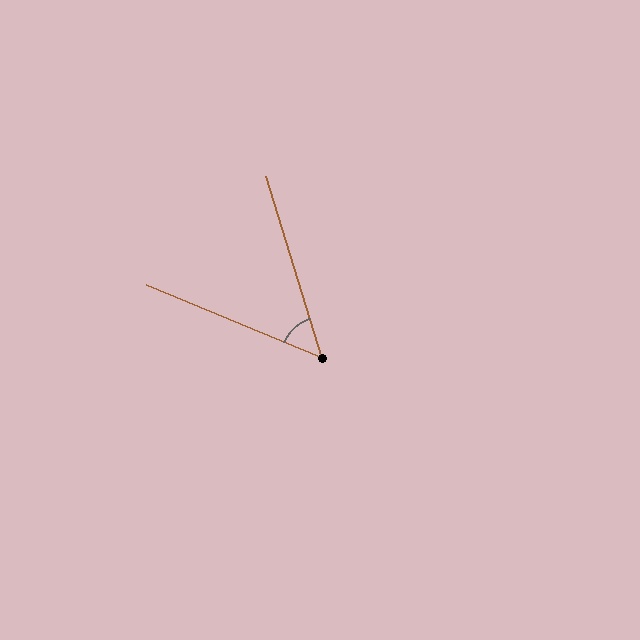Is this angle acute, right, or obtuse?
It is acute.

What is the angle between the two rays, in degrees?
Approximately 50 degrees.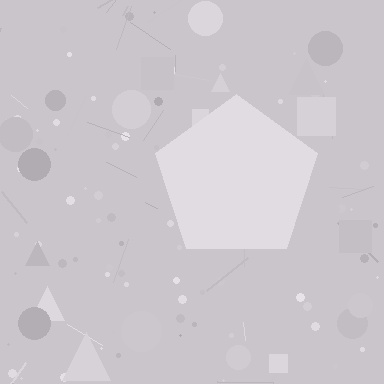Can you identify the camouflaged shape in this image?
The camouflaged shape is a pentagon.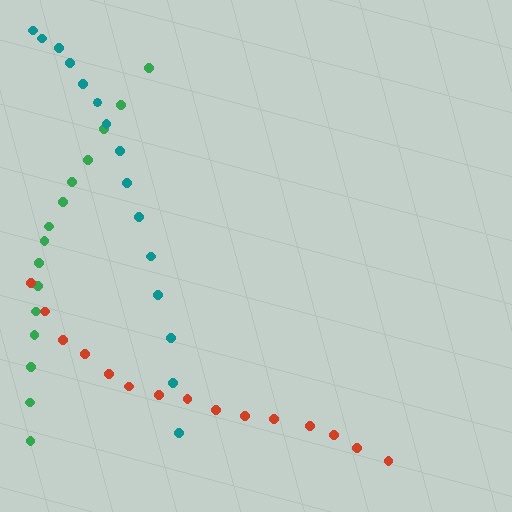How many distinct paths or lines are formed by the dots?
There are 3 distinct paths.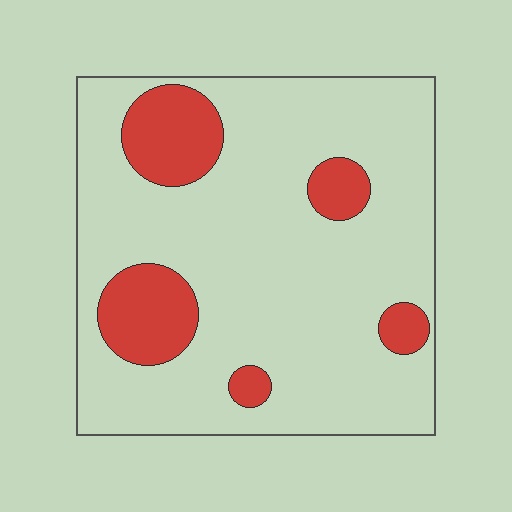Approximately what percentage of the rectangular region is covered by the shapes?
Approximately 20%.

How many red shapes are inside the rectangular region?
5.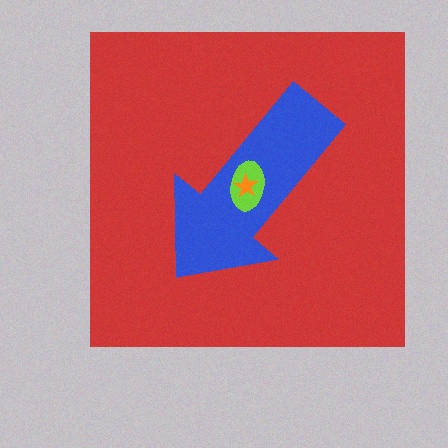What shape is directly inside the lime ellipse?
The orange star.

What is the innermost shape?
The orange star.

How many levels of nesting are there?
4.